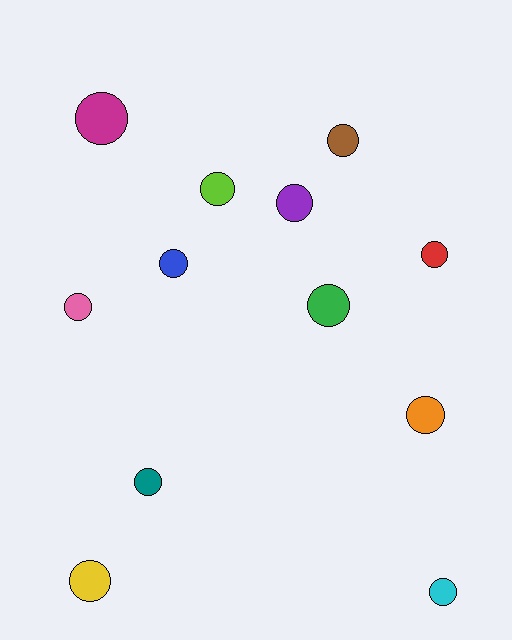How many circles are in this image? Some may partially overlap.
There are 12 circles.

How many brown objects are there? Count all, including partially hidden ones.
There is 1 brown object.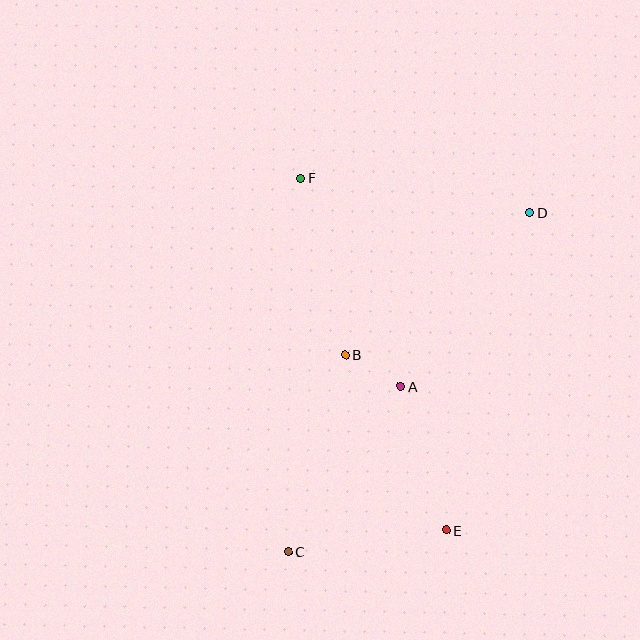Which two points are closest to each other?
Points A and B are closest to each other.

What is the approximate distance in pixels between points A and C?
The distance between A and C is approximately 200 pixels.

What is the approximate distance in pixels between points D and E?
The distance between D and E is approximately 328 pixels.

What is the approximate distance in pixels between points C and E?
The distance between C and E is approximately 160 pixels.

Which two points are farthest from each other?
Points C and D are farthest from each other.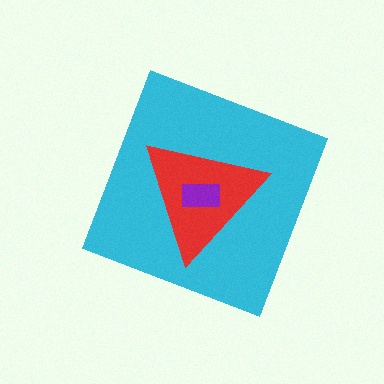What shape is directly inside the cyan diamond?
The red triangle.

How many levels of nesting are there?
3.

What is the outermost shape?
The cyan diamond.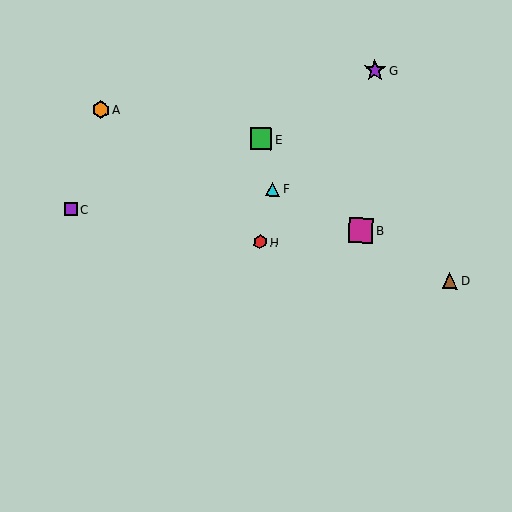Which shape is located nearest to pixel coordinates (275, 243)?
The red hexagon (labeled H) at (260, 242) is nearest to that location.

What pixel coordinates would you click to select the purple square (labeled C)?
Click at (71, 209) to select the purple square C.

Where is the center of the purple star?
The center of the purple star is at (375, 70).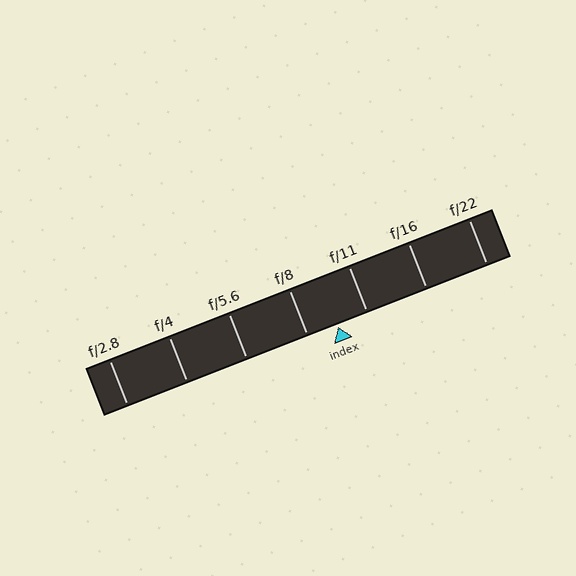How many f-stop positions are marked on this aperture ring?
There are 7 f-stop positions marked.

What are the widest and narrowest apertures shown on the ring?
The widest aperture shown is f/2.8 and the narrowest is f/22.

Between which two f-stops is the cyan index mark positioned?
The index mark is between f/8 and f/11.